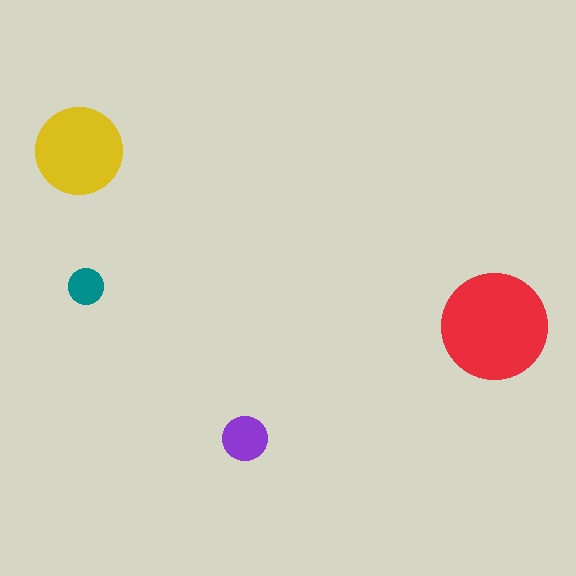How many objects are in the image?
There are 4 objects in the image.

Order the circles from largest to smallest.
the red one, the yellow one, the purple one, the teal one.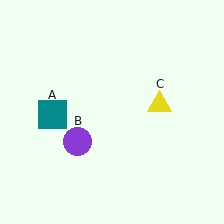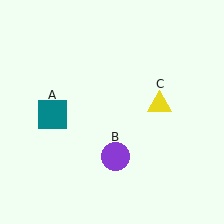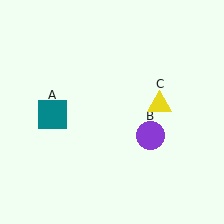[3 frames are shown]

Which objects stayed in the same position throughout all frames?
Teal square (object A) and yellow triangle (object C) remained stationary.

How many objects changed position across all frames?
1 object changed position: purple circle (object B).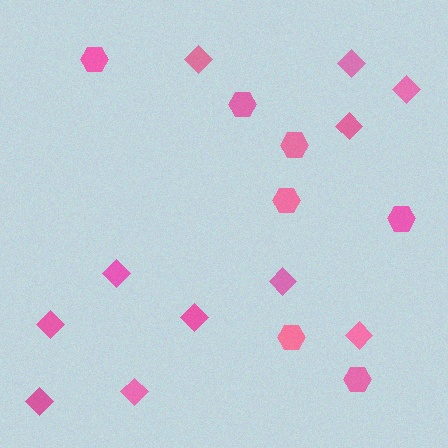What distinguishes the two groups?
There are 2 groups: one group of hexagons (7) and one group of diamonds (11).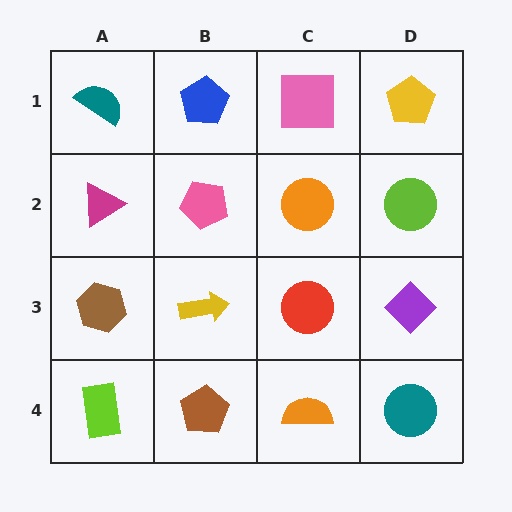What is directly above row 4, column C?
A red circle.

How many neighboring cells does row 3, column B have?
4.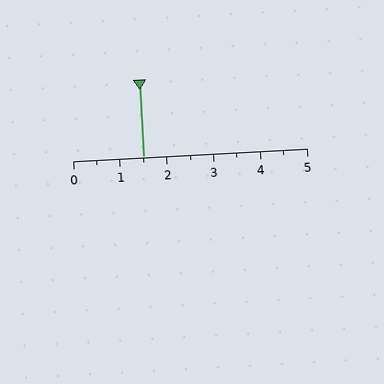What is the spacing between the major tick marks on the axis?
The major ticks are spaced 1 apart.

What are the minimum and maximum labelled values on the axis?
The axis runs from 0 to 5.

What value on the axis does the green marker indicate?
The marker indicates approximately 1.5.